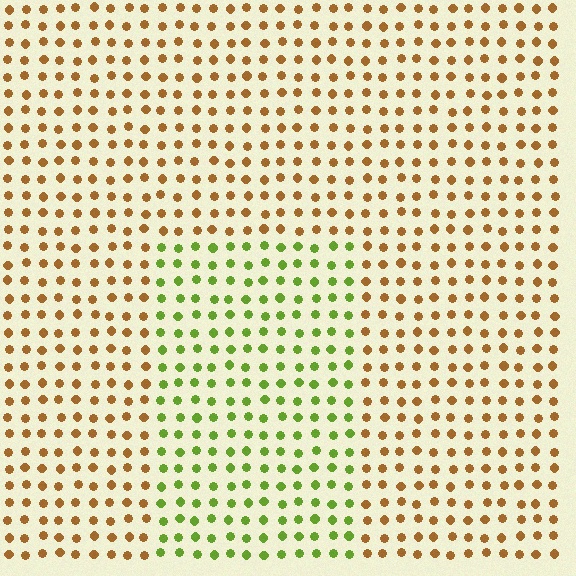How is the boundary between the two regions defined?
The boundary is defined purely by a slight shift in hue (about 61 degrees). Spacing, size, and orientation are identical on both sides.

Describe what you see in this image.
The image is filled with small brown elements in a uniform arrangement. A rectangle-shaped region is visible where the elements are tinted to a slightly different hue, forming a subtle color boundary.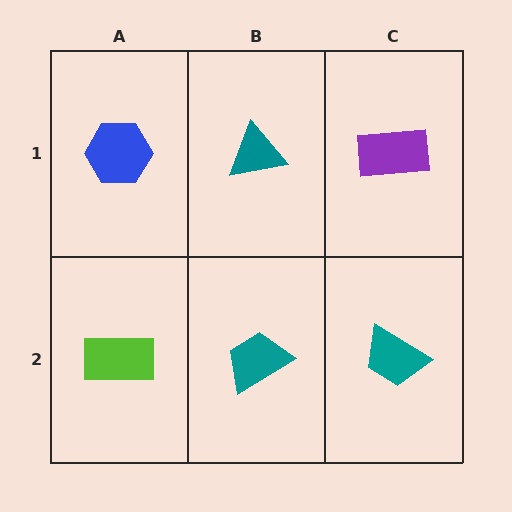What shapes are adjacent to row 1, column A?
A lime rectangle (row 2, column A), a teal triangle (row 1, column B).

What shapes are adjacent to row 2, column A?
A blue hexagon (row 1, column A), a teal trapezoid (row 2, column B).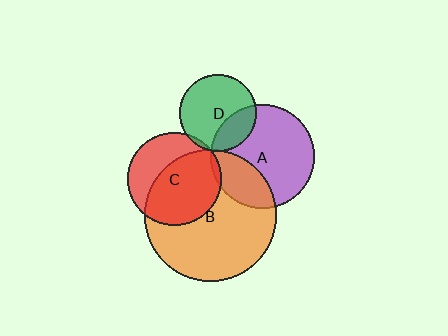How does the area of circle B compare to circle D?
Approximately 2.9 times.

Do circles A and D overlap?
Yes.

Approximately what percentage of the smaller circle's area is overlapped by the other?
Approximately 25%.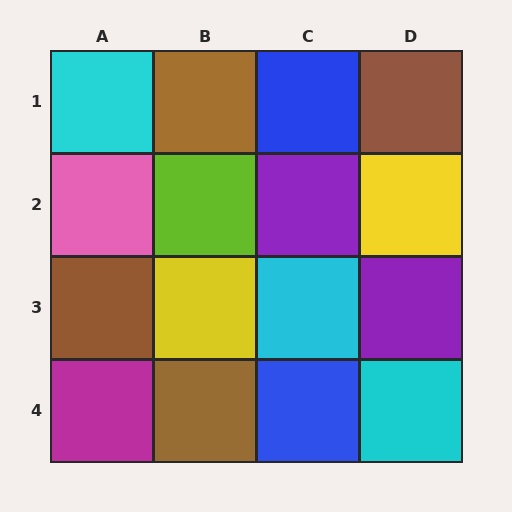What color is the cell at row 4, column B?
Brown.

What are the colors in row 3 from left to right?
Brown, yellow, cyan, purple.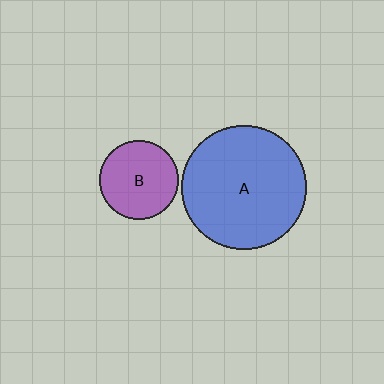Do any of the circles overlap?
No, none of the circles overlap.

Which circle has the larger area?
Circle A (blue).